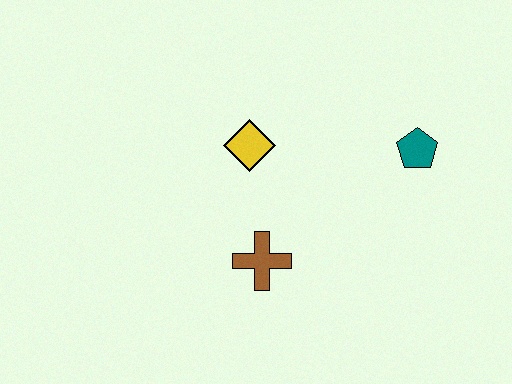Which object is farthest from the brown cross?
The teal pentagon is farthest from the brown cross.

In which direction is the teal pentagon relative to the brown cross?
The teal pentagon is to the right of the brown cross.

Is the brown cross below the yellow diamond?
Yes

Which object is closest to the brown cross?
The yellow diamond is closest to the brown cross.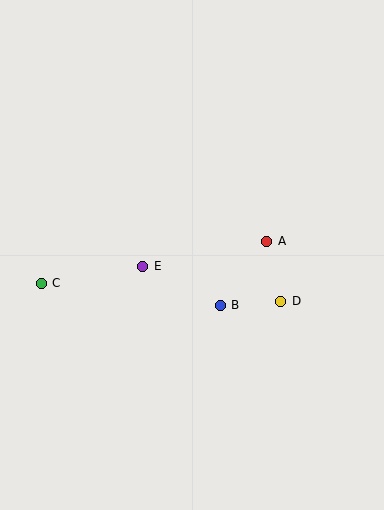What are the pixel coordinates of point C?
Point C is at (41, 283).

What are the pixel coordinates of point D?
Point D is at (281, 301).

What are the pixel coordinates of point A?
Point A is at (267, 241).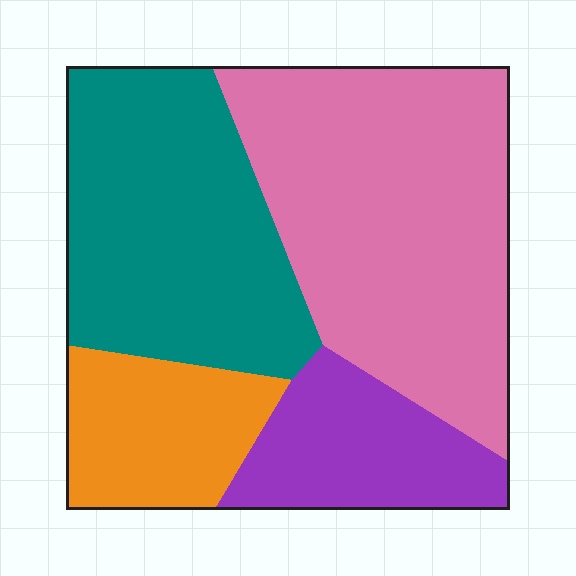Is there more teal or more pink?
Pink.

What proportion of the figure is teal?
Teal covers 31% of the figure.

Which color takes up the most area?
Pink, at roughly 40%.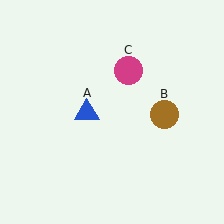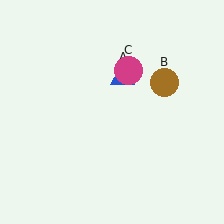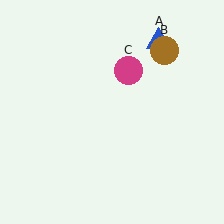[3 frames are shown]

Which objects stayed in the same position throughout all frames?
Magenta circle (object C) remained stationary.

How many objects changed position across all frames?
2 objects changed position: blue triangle (object A), brown circle (object B).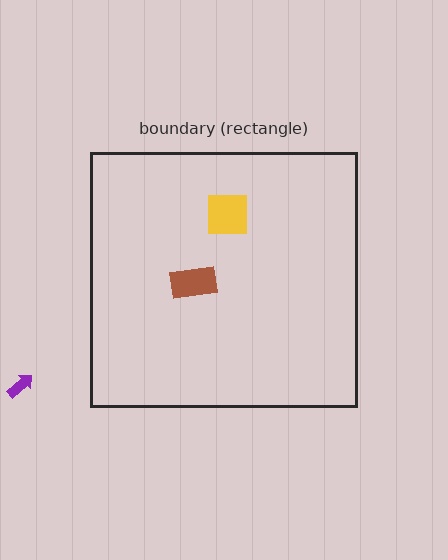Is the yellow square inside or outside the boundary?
Inside.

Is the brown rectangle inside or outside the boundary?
Inside.